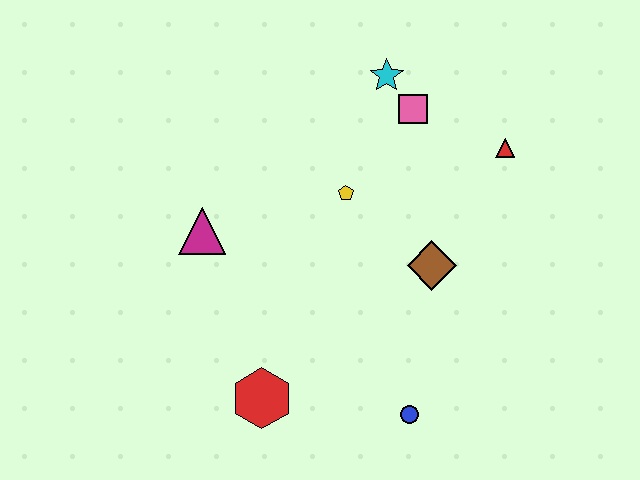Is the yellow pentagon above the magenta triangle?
Yes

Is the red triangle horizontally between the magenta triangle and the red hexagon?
No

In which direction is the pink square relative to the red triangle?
The pink square is to the left of the red triangle.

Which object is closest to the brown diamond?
The yellow pentagon is closest to the brown diamond.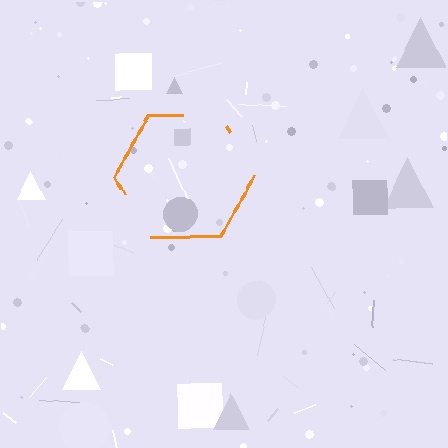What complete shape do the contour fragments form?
The contour fragments form a hexagon.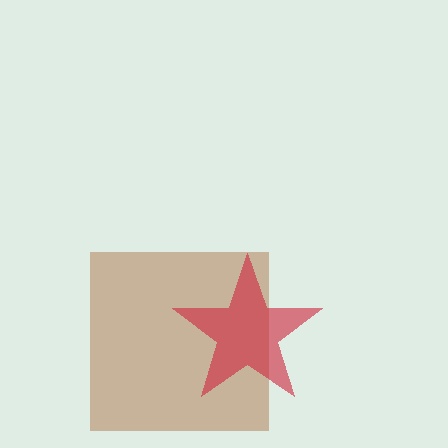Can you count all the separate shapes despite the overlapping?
Yes, there are 2 separate shapes.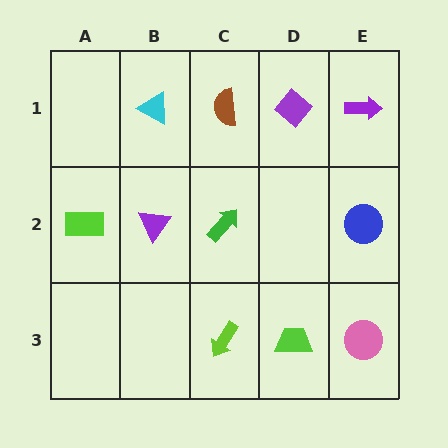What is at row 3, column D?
A lime trapezoid.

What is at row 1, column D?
A purple diamond.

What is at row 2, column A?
A lime rectangle.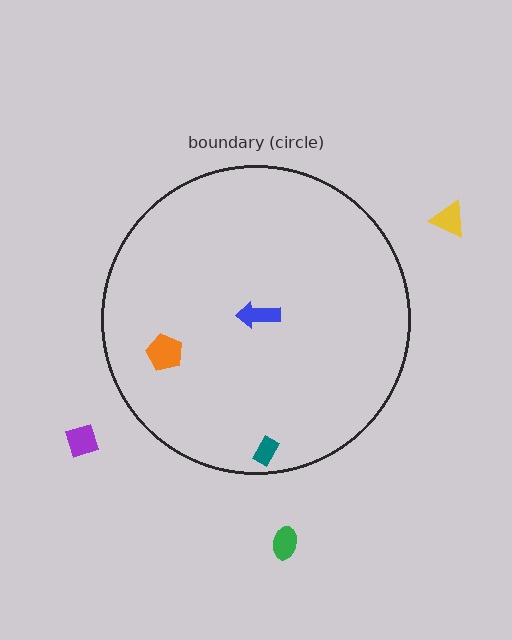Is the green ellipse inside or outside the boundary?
Outside.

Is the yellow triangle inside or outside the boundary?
Outside.